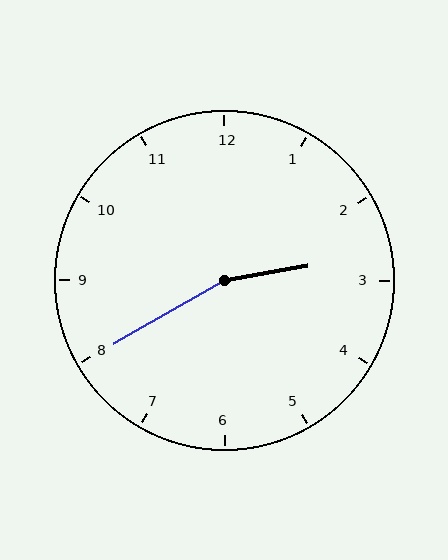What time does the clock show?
2:40.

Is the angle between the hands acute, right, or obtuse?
It is obtuse.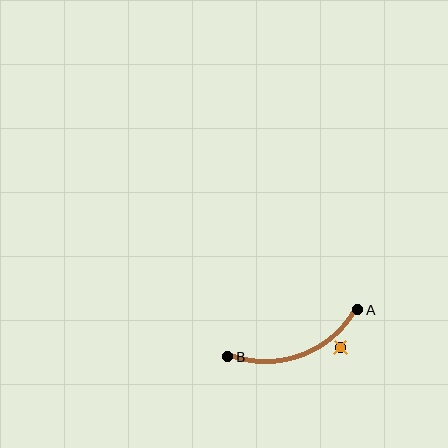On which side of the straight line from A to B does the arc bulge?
The arc bulges below the straight line connecting A and B.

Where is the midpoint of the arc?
The arc midpoint is the point on the curve farthest from the straight line joining A and B. It sits below that line.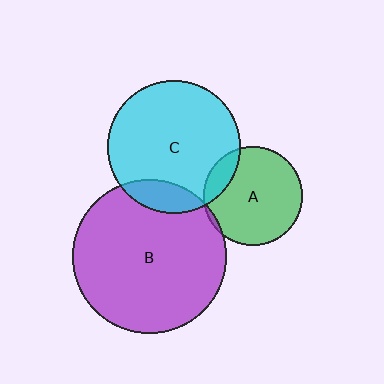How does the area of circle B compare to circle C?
Approximately 1.3 times.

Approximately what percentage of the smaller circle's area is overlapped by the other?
Approximately 15%.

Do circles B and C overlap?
Yes.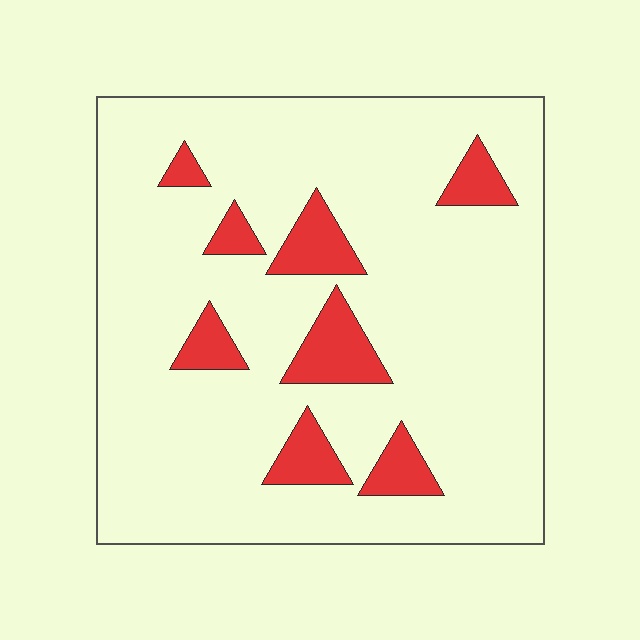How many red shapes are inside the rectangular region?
8.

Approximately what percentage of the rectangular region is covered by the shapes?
Approximately 15%.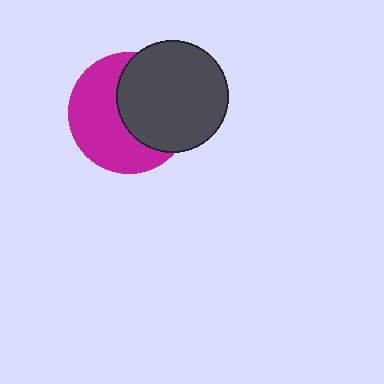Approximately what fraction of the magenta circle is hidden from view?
Roughly 47% of the magenta circle is hidden behind the dark gray circle.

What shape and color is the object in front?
The object in front is a dark gray circle.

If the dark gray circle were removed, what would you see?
You would see the complete magenta circle.